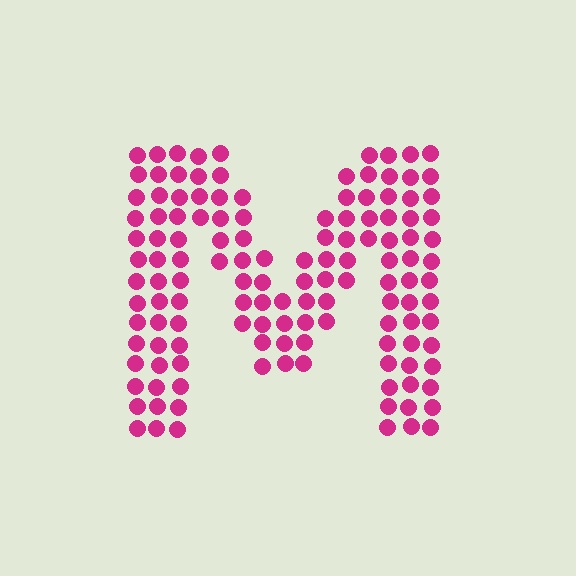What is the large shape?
The large shape is the letter M.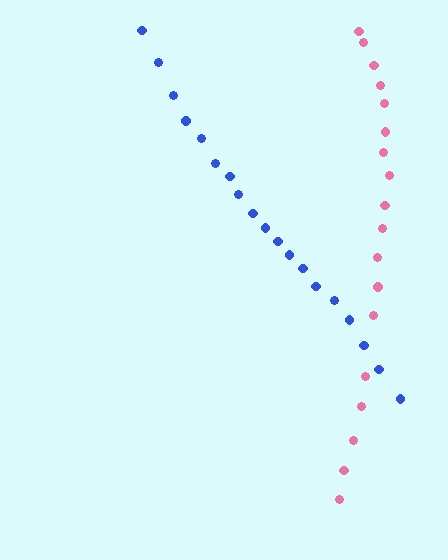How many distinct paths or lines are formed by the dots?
There are 2 distinct paths.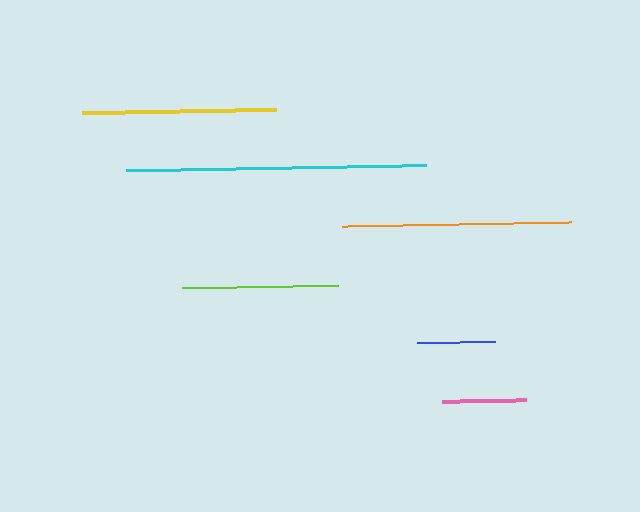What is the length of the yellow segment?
The yellow segment is approximately 194 pixels long.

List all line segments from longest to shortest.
From longest to shortest: cyan, orange, yellow, lime, pink, blue.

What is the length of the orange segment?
The orange segment is approximately 228 pixels long.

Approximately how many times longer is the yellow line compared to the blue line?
The yellow line is approximately 2.5 times the length of the blue line.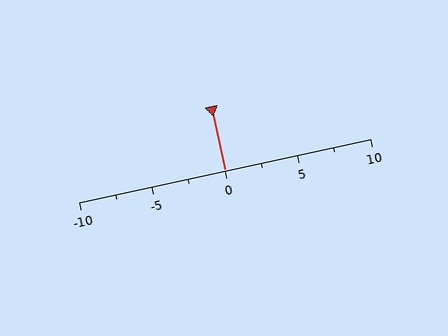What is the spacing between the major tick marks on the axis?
The major ticks are spaced 5 apart.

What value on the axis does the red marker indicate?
The marker indicates approximately 0.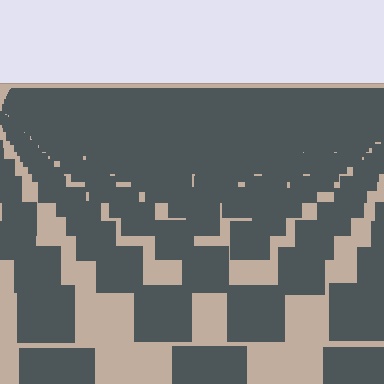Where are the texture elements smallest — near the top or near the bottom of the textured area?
Near the top.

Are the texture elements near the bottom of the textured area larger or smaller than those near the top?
Larger. Near the bottom, elements are closer to the viewer and appear at a bigger on-screen size.